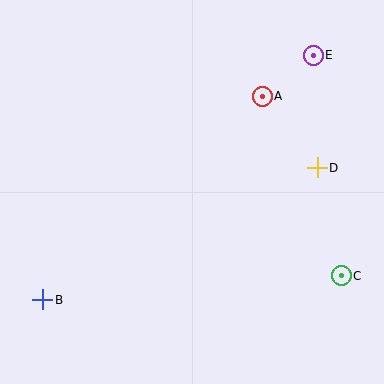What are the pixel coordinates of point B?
Point B is at (43, 300).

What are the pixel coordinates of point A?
Point A is at (262, 96).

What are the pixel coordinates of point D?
Point D is at (317, 168).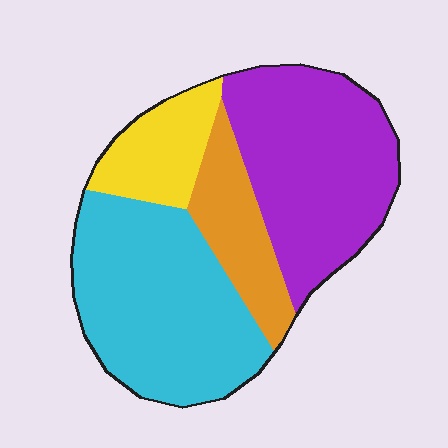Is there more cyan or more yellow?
Cyan.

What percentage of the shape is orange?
Orange takes up less than a quarter of the shape.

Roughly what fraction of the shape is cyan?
Cyan takes up between a third and a half of the shape.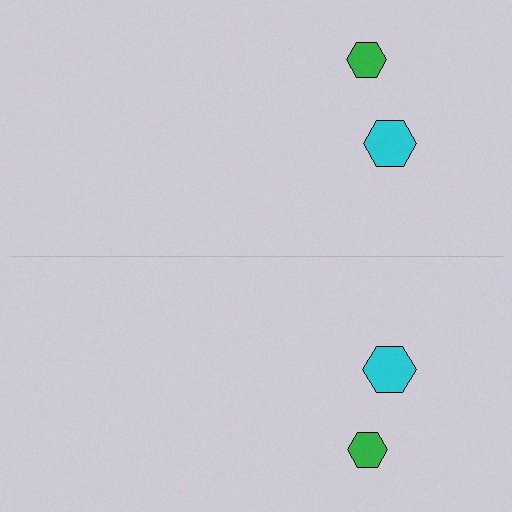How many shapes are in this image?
There are 4 shapes in this image.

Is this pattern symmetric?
Yes, this pattern has bilateral (reflection) symmetry.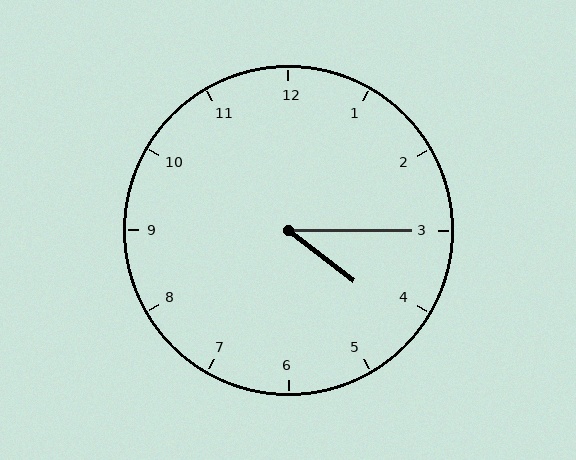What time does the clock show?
4:15.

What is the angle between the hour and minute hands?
Approximately 38 degrees.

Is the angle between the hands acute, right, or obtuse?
It is acute.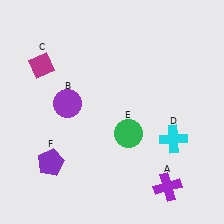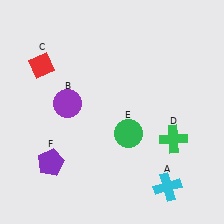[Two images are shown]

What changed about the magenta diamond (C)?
In Image 1, C is magenta. In Image 2, it changed to red.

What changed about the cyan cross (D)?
In Image 1, D is cyan. In Image 2, it changed to green.